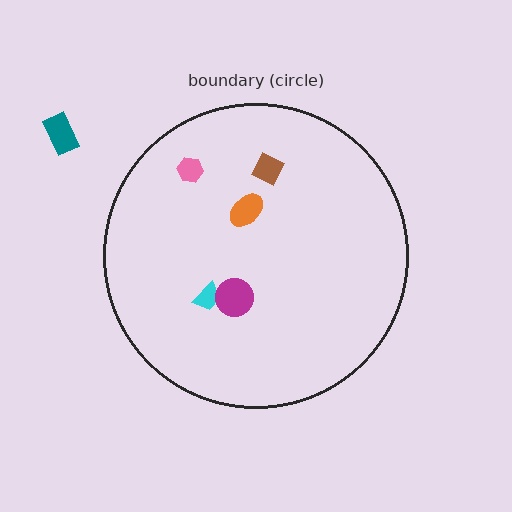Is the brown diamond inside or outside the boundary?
Inside.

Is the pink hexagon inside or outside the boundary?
Inside.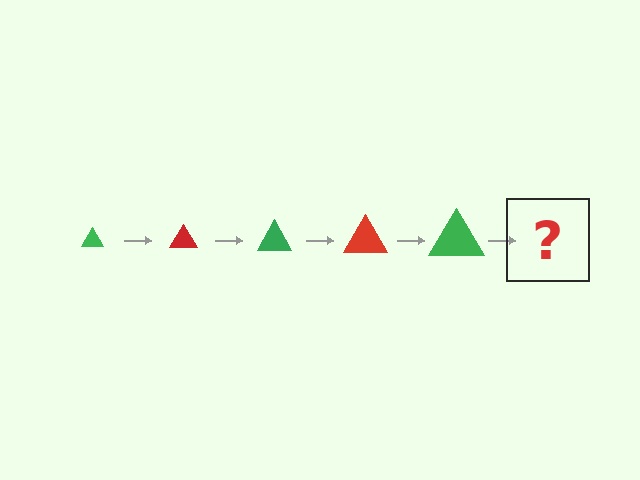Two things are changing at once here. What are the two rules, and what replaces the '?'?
The two rules are that the triangle grows larger each step and the color cycles through green and red. The '?' should be a red triangle, larger than the previous one.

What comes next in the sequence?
The next element should be a red triangle, larger than the previous one.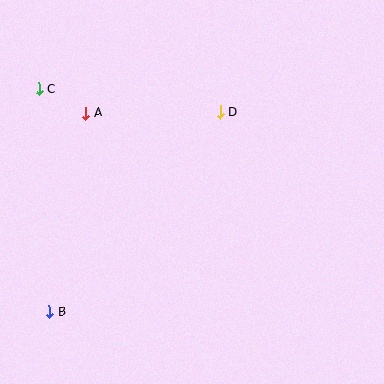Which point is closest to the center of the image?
Point D at (220, 112) is closest to the center.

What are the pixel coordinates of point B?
Point B is at (49, 312).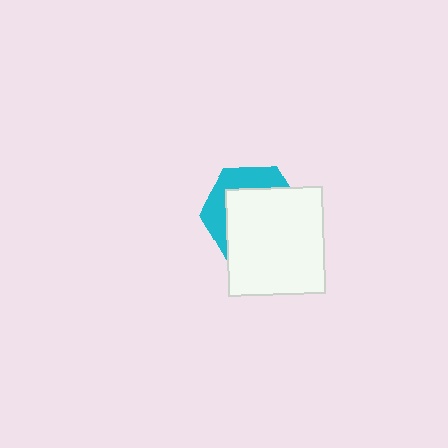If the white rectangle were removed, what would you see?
You would see the complete cyan hexagon.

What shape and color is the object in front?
The object in front is a white rectangle.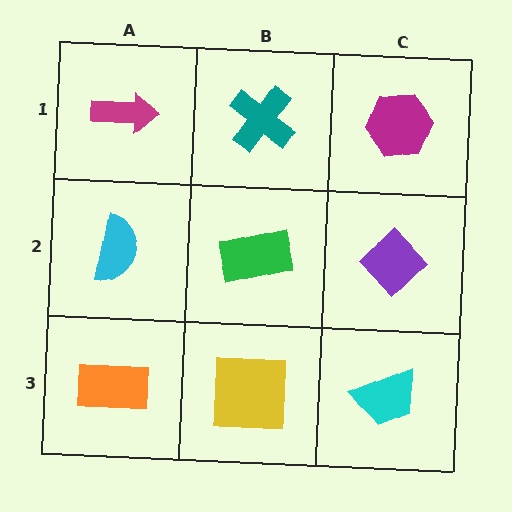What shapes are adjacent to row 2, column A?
A magenta arrow (row 1, column A), an orange rectangle (row 3, column A), a green rectangle (row 2, column B).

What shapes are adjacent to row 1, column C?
A purple diamond (row 2, column C), a teal cross (row 1, column B).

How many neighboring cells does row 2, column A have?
3.